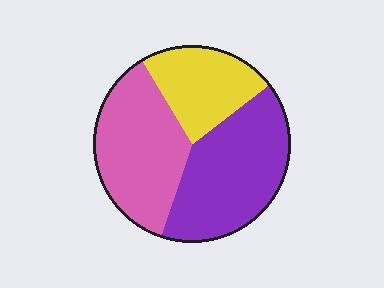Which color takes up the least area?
Yellow, at roughly 25%.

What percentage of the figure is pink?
Pink takes up about three eighths (3/8) of the figure.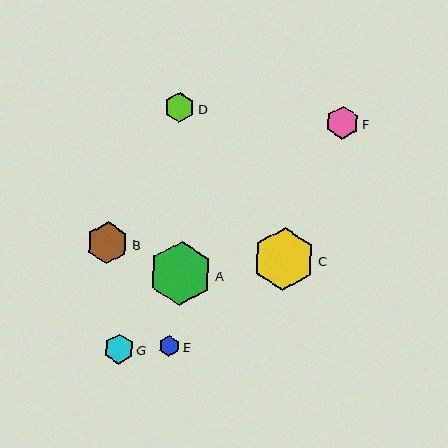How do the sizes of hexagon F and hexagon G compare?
Hexagon F and hexagon G are approximately the same size.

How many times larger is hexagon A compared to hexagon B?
Hexagon A is approximately 1.5 times the size of hexagon B.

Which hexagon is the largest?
Hexagon A is the largest with a size of approximately 63 pixels.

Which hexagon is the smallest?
Hexagon E is the smallest with a size of approximately 21 pixels.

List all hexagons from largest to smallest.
From largest to smallest: A, C, B, F, D, G, E.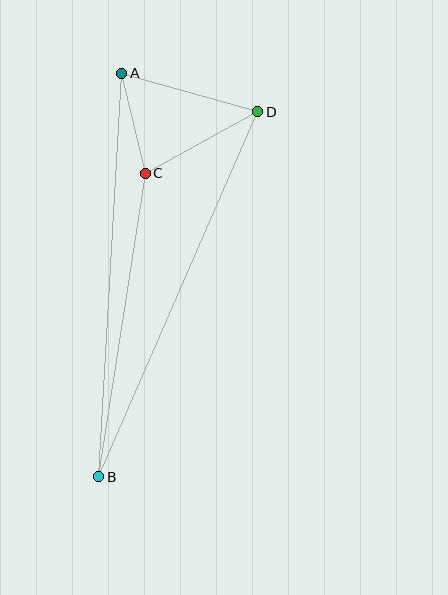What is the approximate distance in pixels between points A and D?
The distance between A and D is approximately 141 pixels.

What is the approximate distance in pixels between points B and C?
The distance between B and C is approximately 307 pixels.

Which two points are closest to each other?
Points A and C are closest to each other.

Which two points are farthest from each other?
Points A and B are farthest from each other.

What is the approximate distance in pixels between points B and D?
The distance between B and D is approximately 398 pixels.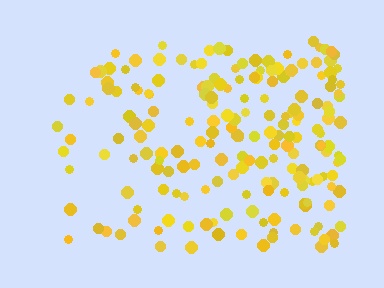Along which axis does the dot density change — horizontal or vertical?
Horizontal.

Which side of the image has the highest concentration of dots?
The right.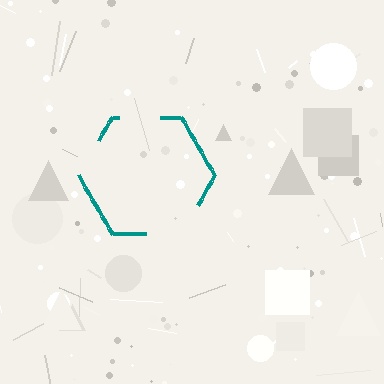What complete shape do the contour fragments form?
The contour fragments form a hexagon.